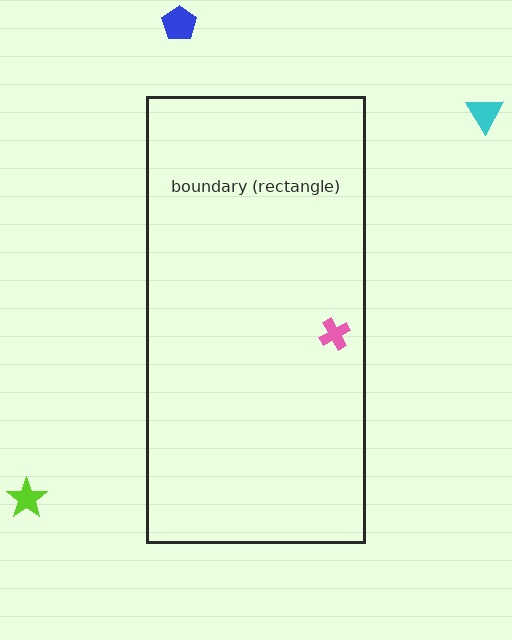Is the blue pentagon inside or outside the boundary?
Outside.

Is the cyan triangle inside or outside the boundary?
Outside.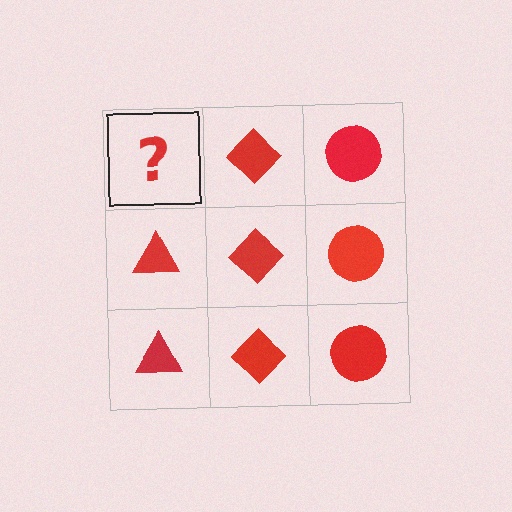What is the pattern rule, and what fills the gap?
The rule is that each column has a consistent shape. The gap should be filled with a red triangle.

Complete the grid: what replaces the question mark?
The question mark should be replaced with a red triangle.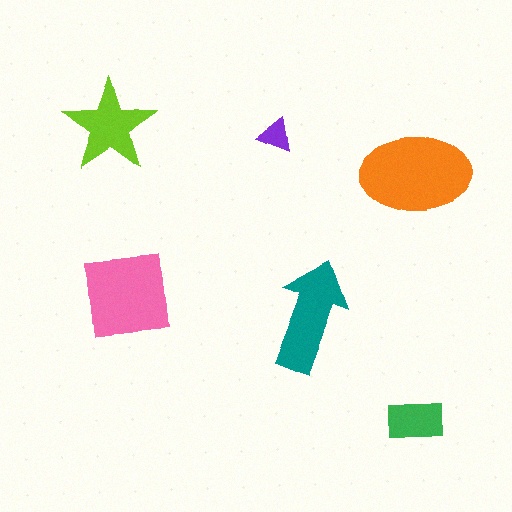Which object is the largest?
The orange ellipse.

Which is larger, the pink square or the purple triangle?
The pink square.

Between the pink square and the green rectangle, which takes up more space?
The pink square.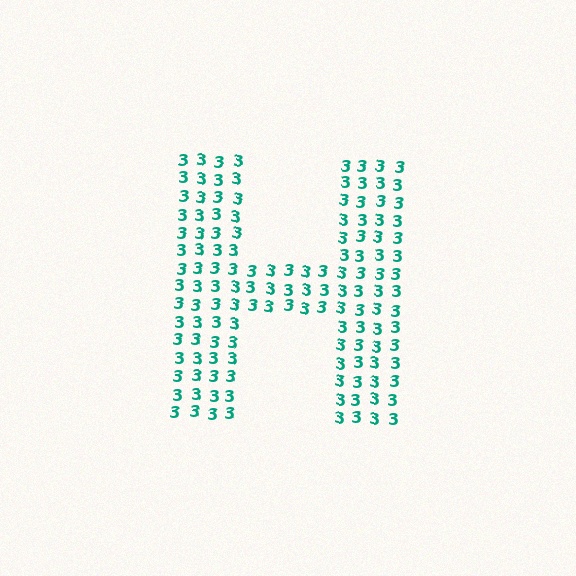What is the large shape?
The large shape is the letter H.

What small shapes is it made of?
It is made of small digit 3's.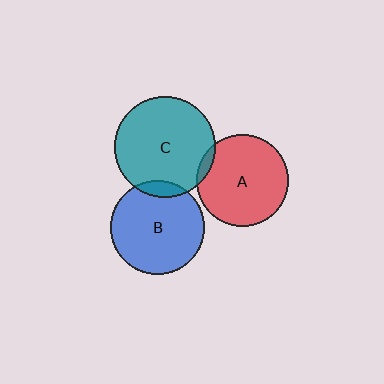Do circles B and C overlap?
Yes.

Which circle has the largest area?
Circle C (teal).